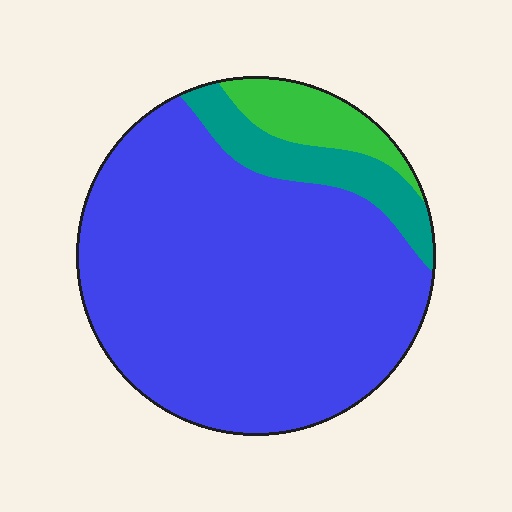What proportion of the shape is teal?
Teal takes up less than a sixth of the shape.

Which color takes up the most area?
Blue, at roughly 80%.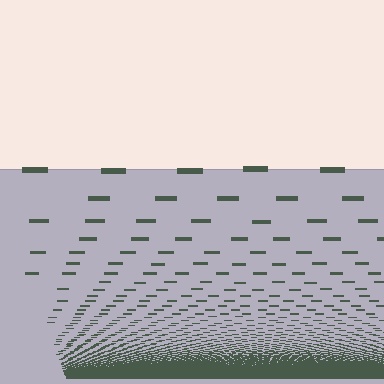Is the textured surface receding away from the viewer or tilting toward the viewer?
The surface appears to tilt toward the viewer. Texture elements get larger and sparser toward the top.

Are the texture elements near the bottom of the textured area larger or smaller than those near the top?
Smaller. The gradient is inverted — elements near the bottom are smaller and denser.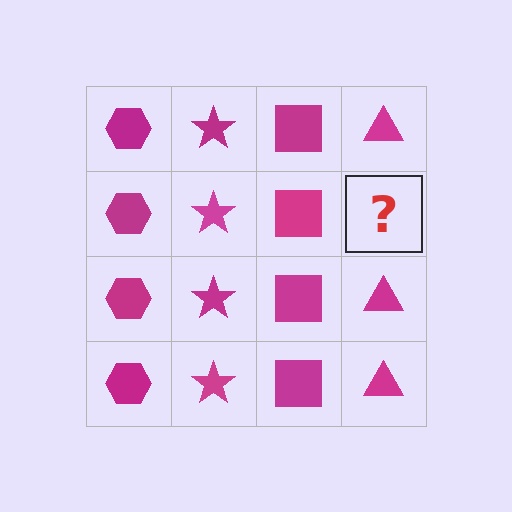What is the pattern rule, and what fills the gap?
The rule is that each column has a consistent shape. The gap should be filled with a magenta triangle.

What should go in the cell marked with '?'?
The missing cell should contain a magenta triangle.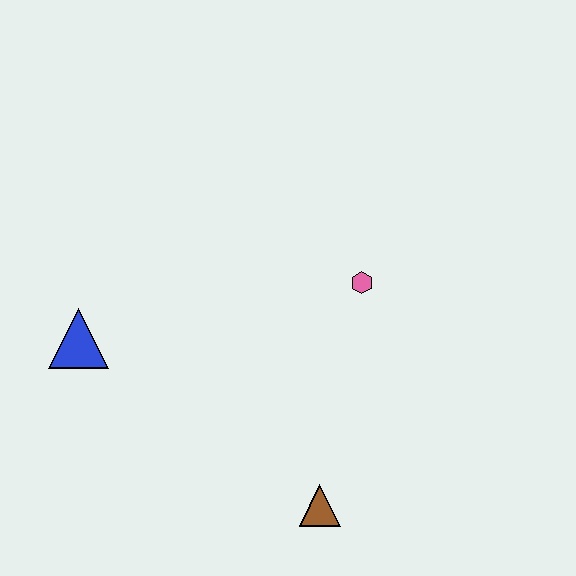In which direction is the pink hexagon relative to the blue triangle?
The pink hexagon is to the right of the blue triangle.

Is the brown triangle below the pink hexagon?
Yes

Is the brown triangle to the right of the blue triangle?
Yes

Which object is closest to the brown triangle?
The pink hexagon is closest to the brown triangle.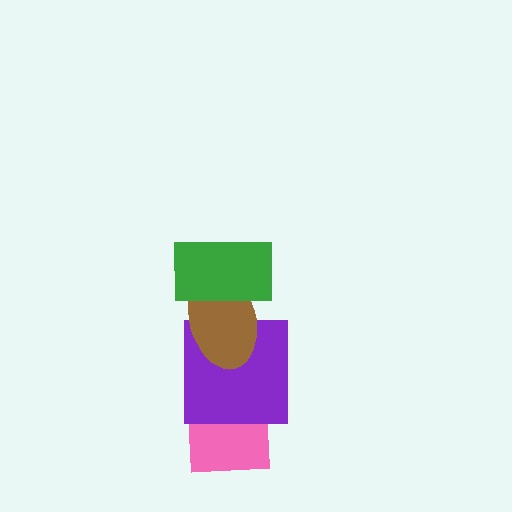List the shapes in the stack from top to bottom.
From top to bottom: the green rectangle, the brown ellipse, the purple square, the pink square.